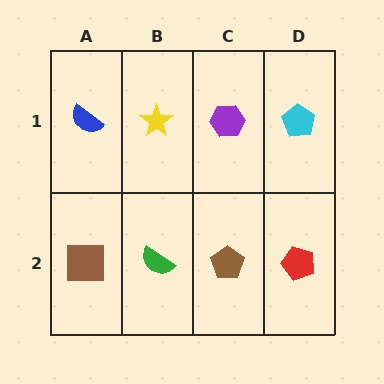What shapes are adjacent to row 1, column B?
A green semicircle (row 2, column B), a blue semicircle (row 1, column A), a purple hexagon (row 1, column C).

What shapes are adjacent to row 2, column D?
A cyan pentagon (row 1, column D), a brown pentagon (row 2, column C).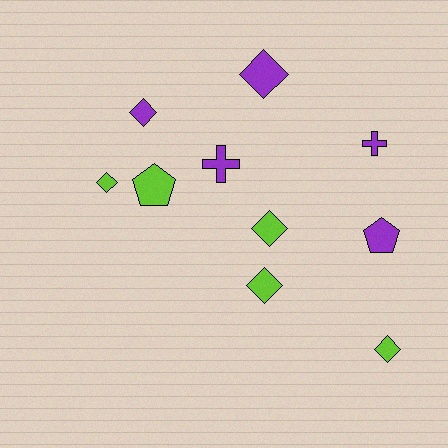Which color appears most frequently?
Lime, with 5 objects.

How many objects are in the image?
There are 10 objects.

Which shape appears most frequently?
Diamond, with 6 objects.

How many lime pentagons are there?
There is 1 lime pentagon.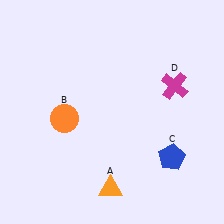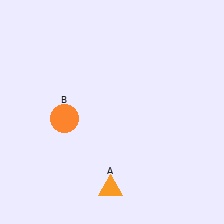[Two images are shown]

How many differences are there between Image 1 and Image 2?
There are 2 differences between the two images.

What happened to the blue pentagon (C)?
The blue pentagon (C) was removed in Image 2. It was in the bottom-right area of Image 1.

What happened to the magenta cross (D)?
The magenta cross (D) was removed in Image 2. It was in the top-right area of Image 1.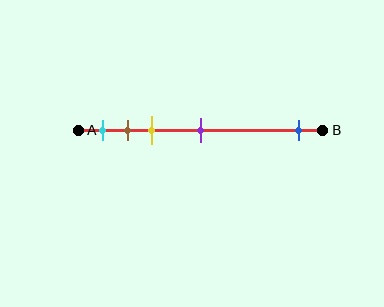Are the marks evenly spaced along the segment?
No, the marks are not evenly spaced.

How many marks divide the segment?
There are 5 marks dividing the segment.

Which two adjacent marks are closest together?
The brown and yellow marks are the closest adjacent pair.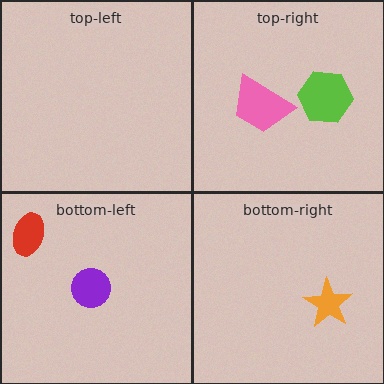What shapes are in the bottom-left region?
The purple circle, the red ellipse.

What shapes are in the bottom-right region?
The orange star.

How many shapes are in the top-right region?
2.